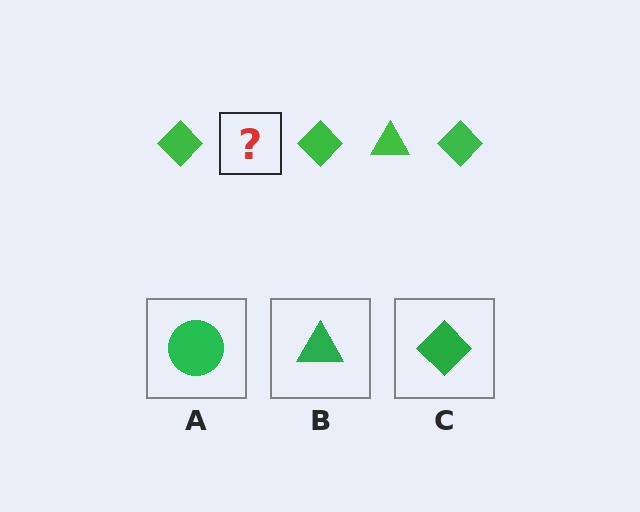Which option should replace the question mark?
Option B.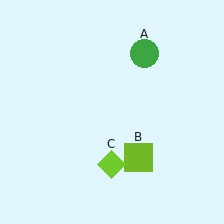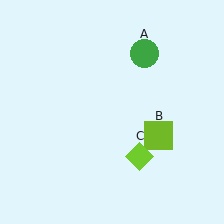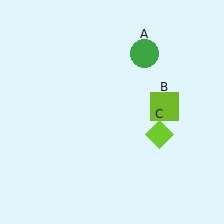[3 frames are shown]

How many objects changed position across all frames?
2 objects changed position: lime square (object B), lime diamond (object C).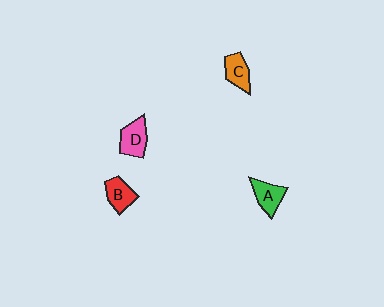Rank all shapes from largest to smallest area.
From largest to smallest: D (pink), A (green), B (red), C (orange).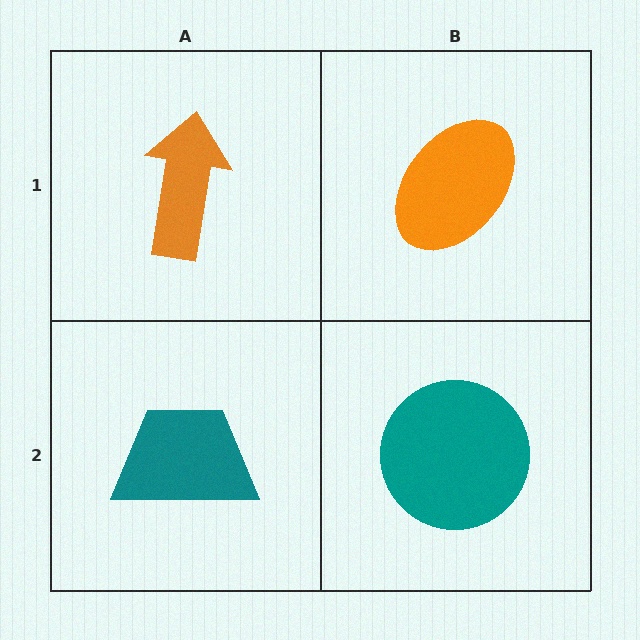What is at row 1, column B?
An orange ellipse.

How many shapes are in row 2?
2 shapes.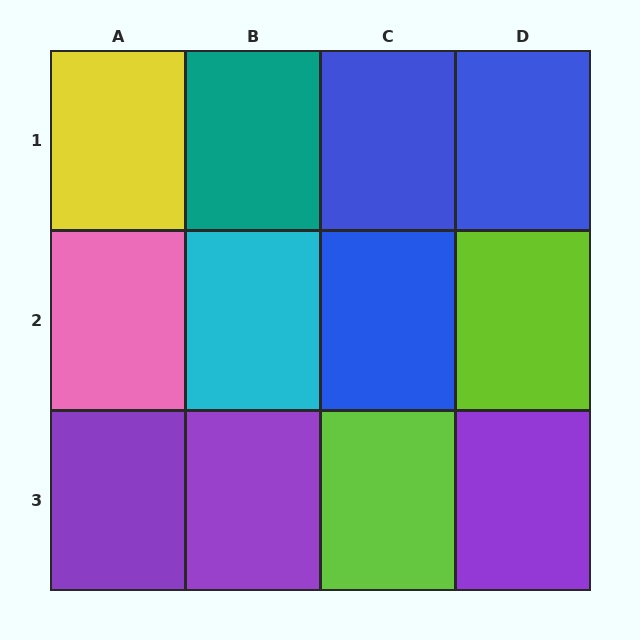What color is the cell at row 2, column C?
Blue.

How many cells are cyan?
1 cell is cyan.